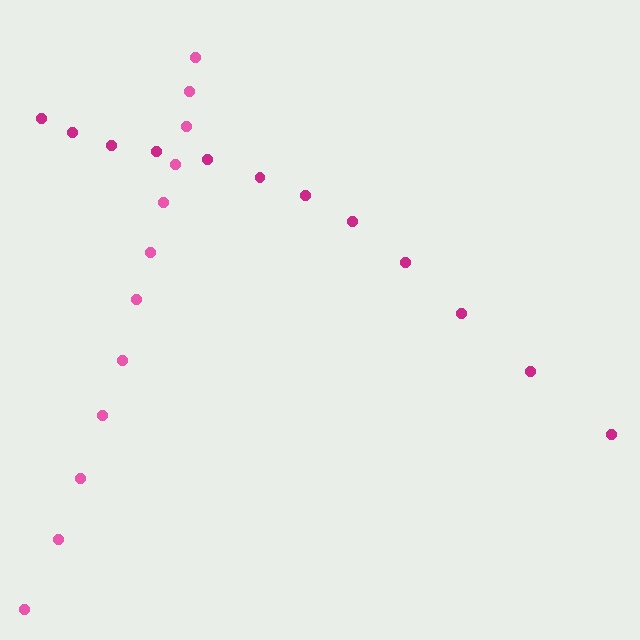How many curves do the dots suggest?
There are 2 distinct paths.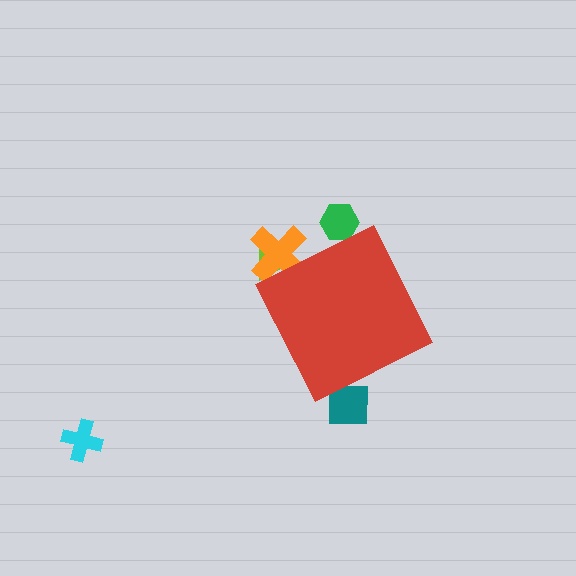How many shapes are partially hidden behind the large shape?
4 shapes are partially hidden.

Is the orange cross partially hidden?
Yes, the orange cross is partially hidden behind the red diamond.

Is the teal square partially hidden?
Yes, the teal square is partially hidden behind the red diamond.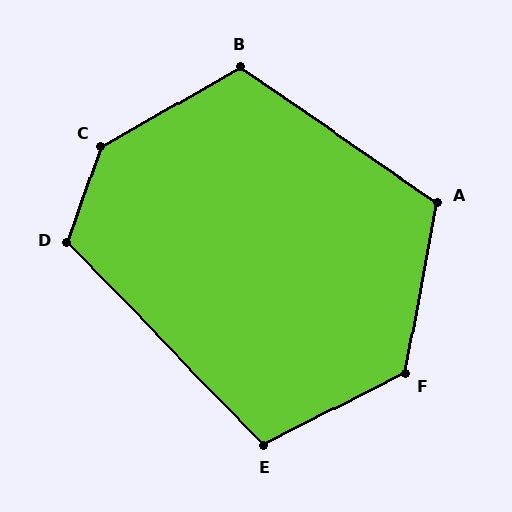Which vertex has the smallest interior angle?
E, at approximately 107 degrees.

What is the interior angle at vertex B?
Approximately 116 degrees (obtuse).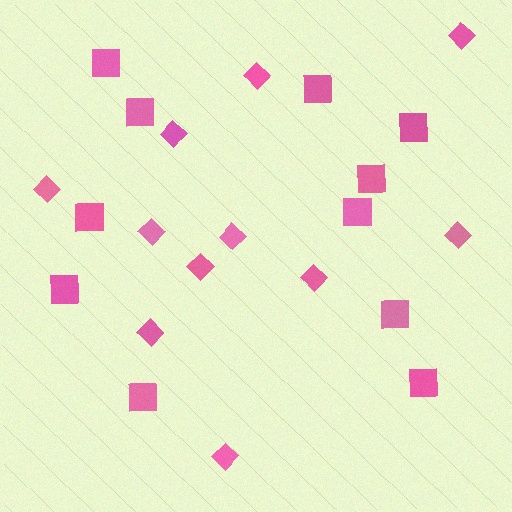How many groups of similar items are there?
There are 2 groups: one group of squares (11) and one group of diamonds (11).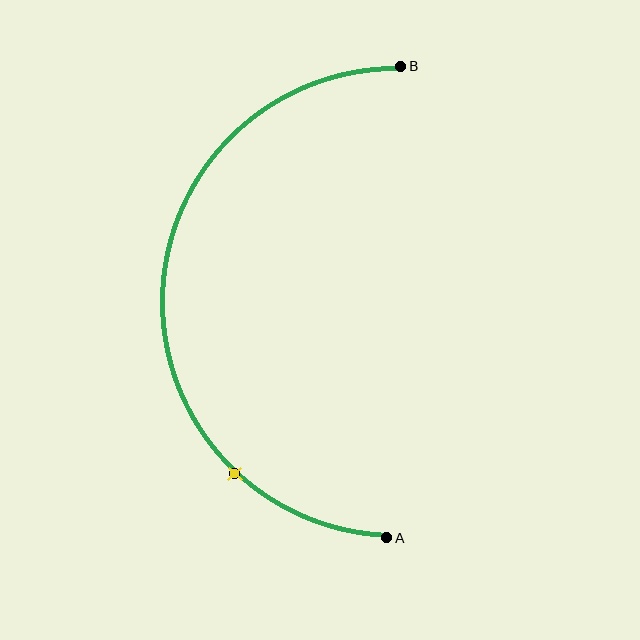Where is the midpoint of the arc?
The arc midpoint is the point on the curve farthest from the straight line joining A and B. It sits to the left of that line.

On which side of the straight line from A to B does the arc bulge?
The arc bulges to the left of the straight line connecting A and B.